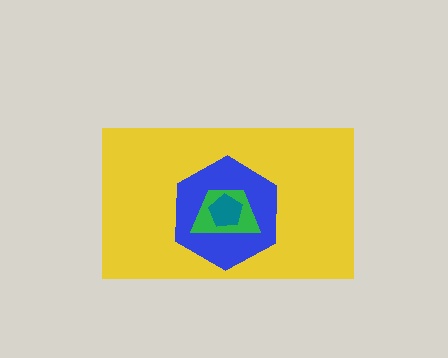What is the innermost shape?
The teal pentagon.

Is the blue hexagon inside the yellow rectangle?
Yes.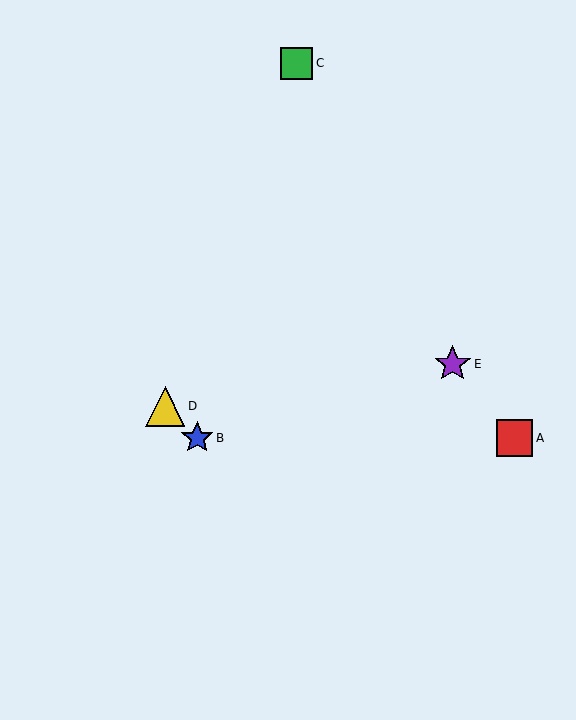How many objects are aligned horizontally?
2 objects (A, B) are aligned horizontally.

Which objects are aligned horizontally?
Objects A, B are aligned horizontally.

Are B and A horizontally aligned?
Yes, both are at y≈438.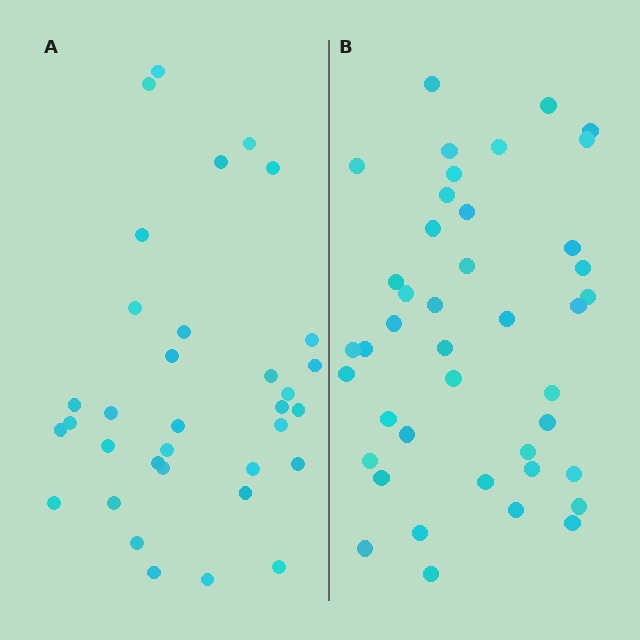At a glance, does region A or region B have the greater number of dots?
Region B (the right region) has more dots.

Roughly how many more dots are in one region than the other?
Region B has roughly 8 or so more dots than region A.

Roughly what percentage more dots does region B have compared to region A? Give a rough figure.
About 25% more.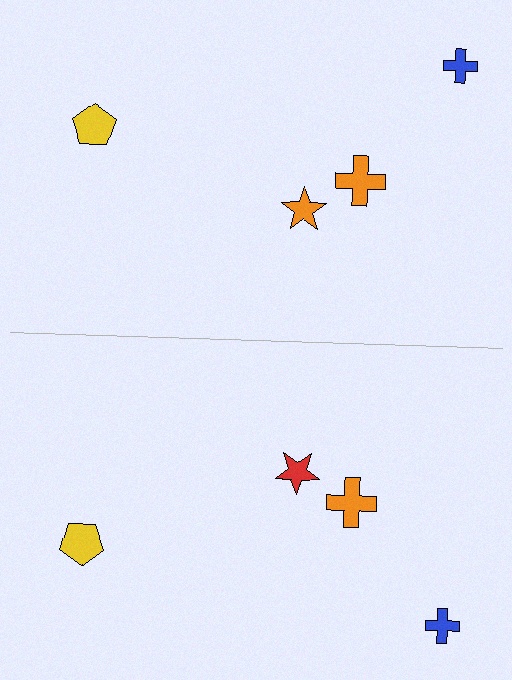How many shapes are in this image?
There are 8 shapes in this image.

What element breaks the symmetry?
The red star on the bottom side breaks the symmetry — its mirror counterpart is orange.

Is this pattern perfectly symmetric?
No, the pattern is not perfectly symmetric. The red star on the bottom side breaks the symmetry — its mirror counterpart is orange.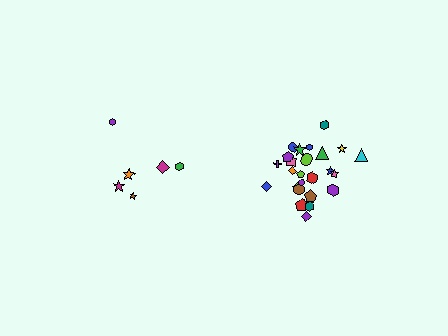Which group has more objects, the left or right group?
The right group.